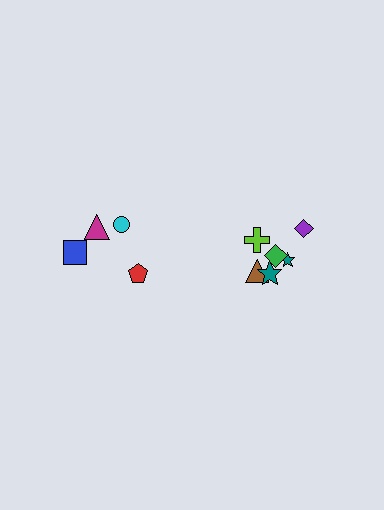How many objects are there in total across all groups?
There are 10 objects.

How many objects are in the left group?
There are 4 objects.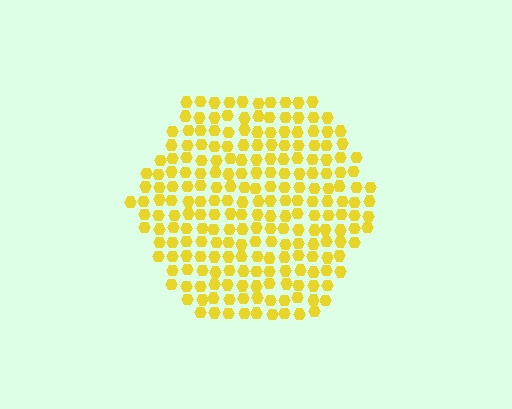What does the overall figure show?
The overall figure shows a hexagon.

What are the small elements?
The small elements are hexagons.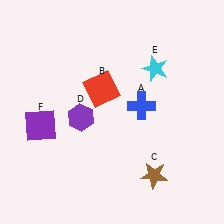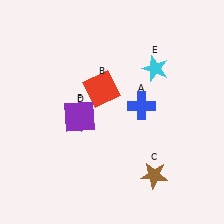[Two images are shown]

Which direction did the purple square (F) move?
The purple square (F) moved right.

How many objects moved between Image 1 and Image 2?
1 object moved between the two images.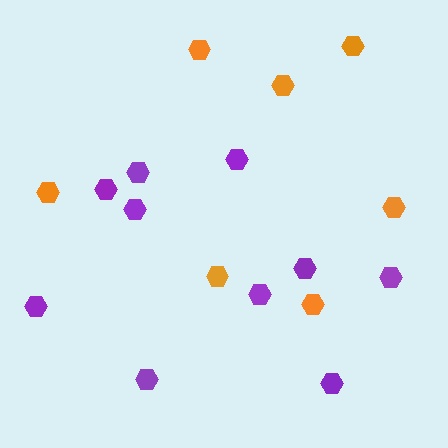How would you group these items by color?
There are 2 groups: one group of purple hexagons (10) and one group of orange hexagons (7).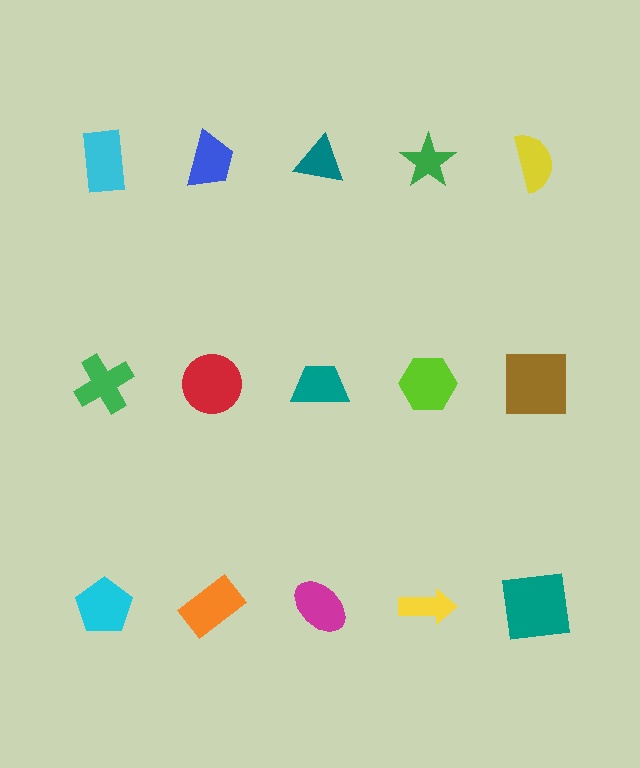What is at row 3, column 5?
A teal square.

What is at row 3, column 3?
A magenta ellipse.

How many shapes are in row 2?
5 shapes.